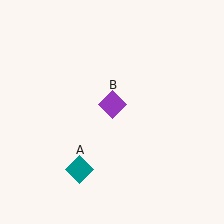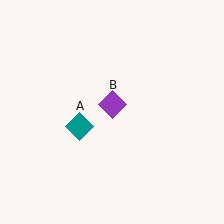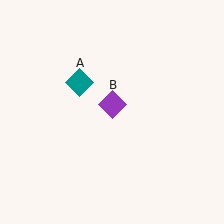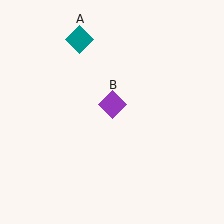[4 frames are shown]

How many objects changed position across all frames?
1 object changed position: teal diamond (object A).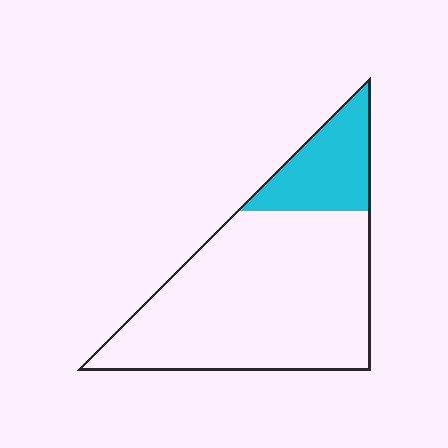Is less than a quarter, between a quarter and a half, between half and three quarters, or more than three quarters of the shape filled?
Less than a quarter.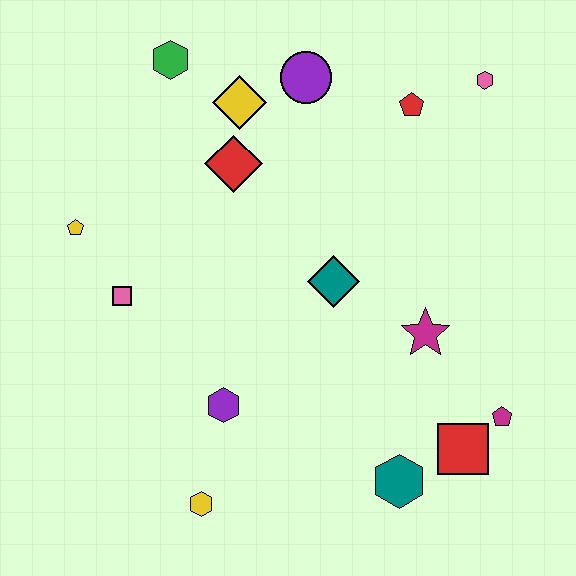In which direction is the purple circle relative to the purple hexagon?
The purple circle is above the purple hexagon.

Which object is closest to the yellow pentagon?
The pink square is closest to the yellow pentagon.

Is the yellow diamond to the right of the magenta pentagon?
No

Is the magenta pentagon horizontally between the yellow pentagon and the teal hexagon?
No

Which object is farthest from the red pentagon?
The yellow hexagon is farthest from the red pentagon.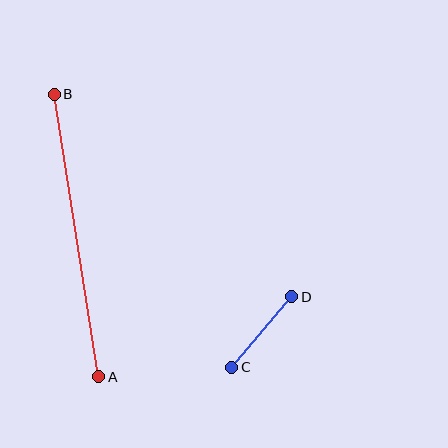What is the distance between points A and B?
The distance is approximately 286 pixels.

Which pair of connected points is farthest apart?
Points A and B are farthest apart.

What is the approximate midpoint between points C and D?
The midpoint is at approximately (262, 332) pixels.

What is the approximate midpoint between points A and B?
The midpoint is at approximately (76, 235) pixels.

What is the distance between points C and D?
The distance is approximately 93 pixels.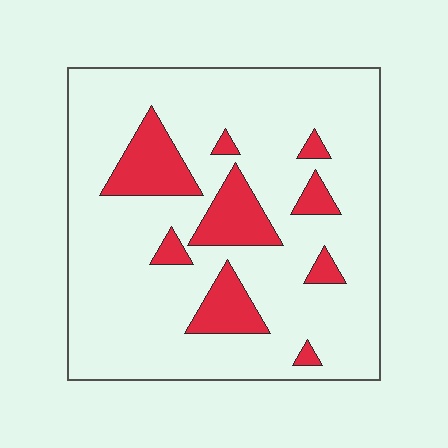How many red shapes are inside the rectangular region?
9.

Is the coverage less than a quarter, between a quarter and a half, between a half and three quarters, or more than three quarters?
Less than a quarter.